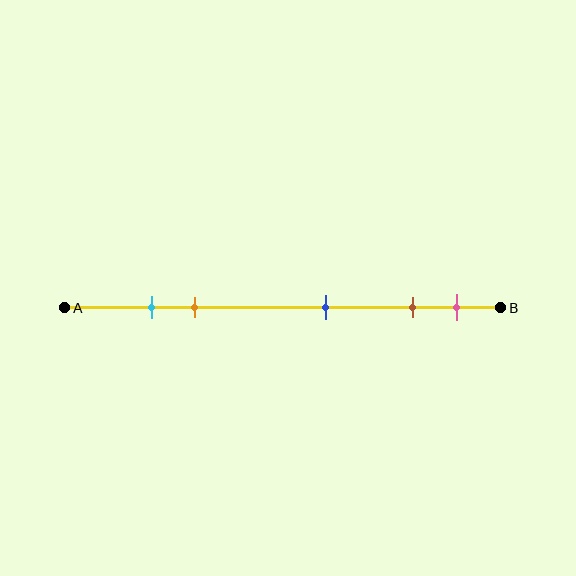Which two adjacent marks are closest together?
The cyan and orange marks are the closest adjacent pair.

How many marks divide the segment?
There are 5 marks dividing the segment.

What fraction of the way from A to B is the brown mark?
The brown mark is approximately 80% (0.8) of the way from A to B.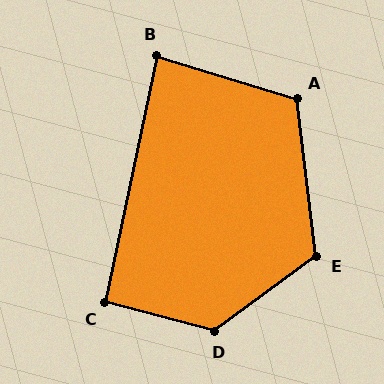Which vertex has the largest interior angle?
D, at approximately 130 degrees.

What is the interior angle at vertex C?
Approximately 93 degrees (approximately right).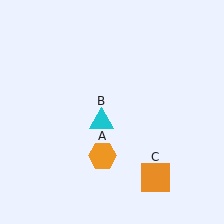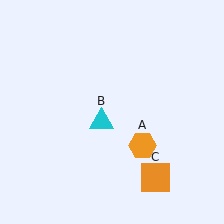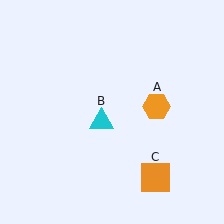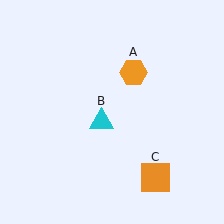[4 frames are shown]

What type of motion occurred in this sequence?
The orange hexagon (object A) rotated counterclockwise around the center of the scene.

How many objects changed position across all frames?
1 object changed position: orange hexagon (object A).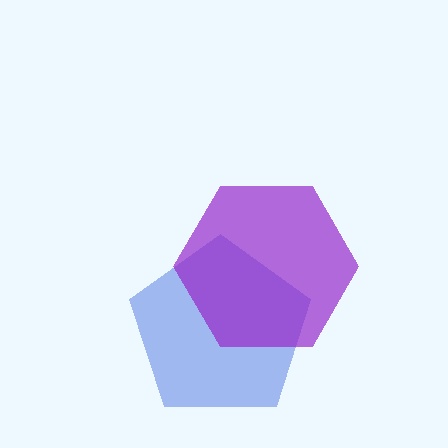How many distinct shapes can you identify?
There are 2 distinct shapes: a blue pentagon, a purple hexagon.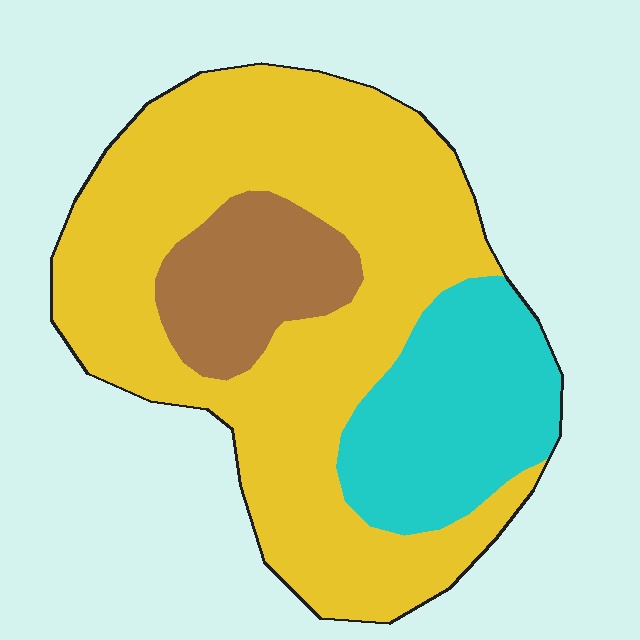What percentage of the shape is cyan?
Cyan covers around 20% of the shape.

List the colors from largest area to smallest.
From largest to smallest: yellow, cyan, brown.